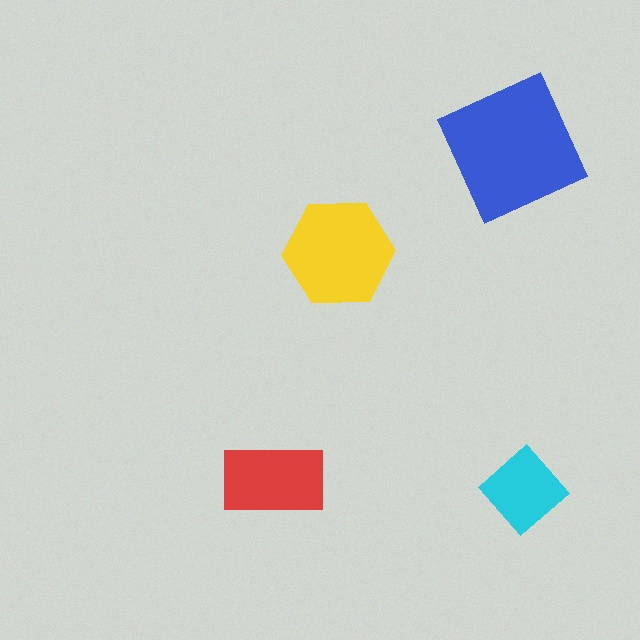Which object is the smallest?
The cyan diamond.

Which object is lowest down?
The cyan diamond is bottommost.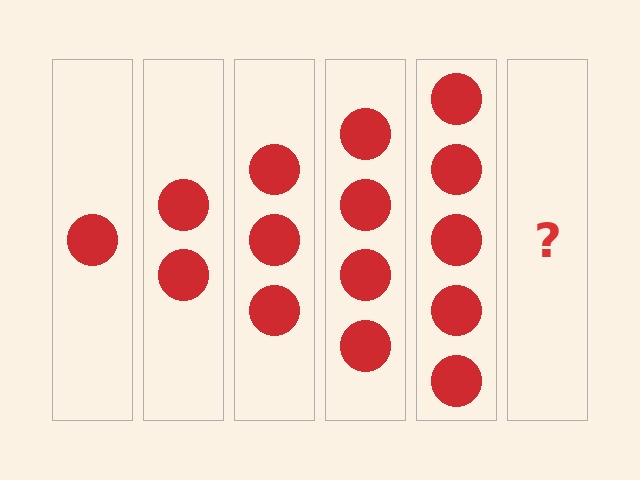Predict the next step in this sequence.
The next step is 6 circles.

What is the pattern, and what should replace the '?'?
The pattern is that each step adds one more circle. The '?' should be 6 circles.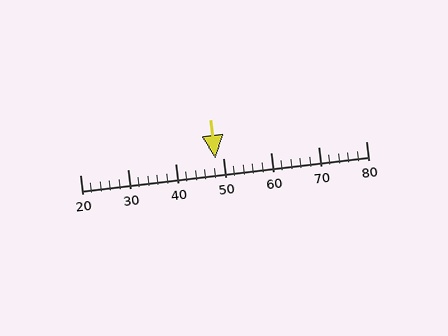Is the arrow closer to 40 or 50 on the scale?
The arrow is closer to 50.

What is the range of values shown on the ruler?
The ruler shows values from 20 to 80.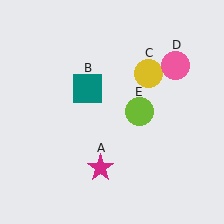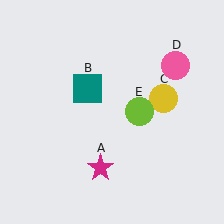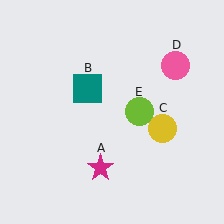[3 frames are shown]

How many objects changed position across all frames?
1 object changed position: yellow circle (object C).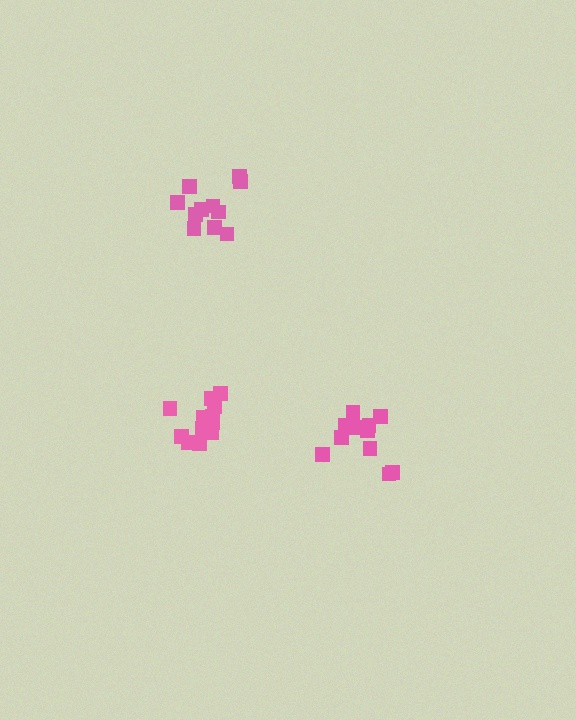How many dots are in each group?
Group 1: 11 dots, Group 2: 11 dots, Group 3: 12 dots (34 total).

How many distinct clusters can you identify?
There are 3 distinct clusters.